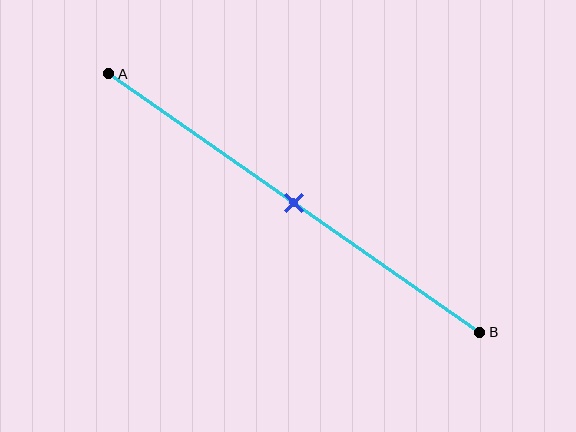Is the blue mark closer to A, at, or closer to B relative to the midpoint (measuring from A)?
The blue mark is approximately at the midpoint of segment AB.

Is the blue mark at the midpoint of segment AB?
Yes, the mark is approximately at the midpoint.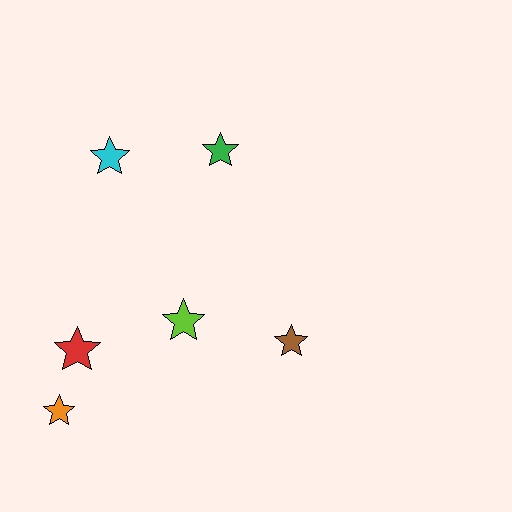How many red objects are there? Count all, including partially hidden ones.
There is 1 red object.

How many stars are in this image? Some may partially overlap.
There are 6 stars.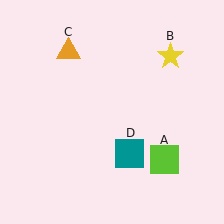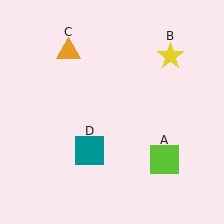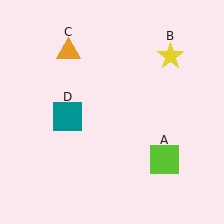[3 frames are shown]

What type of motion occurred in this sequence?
The teal square (object D) rotated clockwise around the center of the scene.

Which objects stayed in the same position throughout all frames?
Lime square (object A) and yellow star (object B) and orange triangle (object C) remained stationary.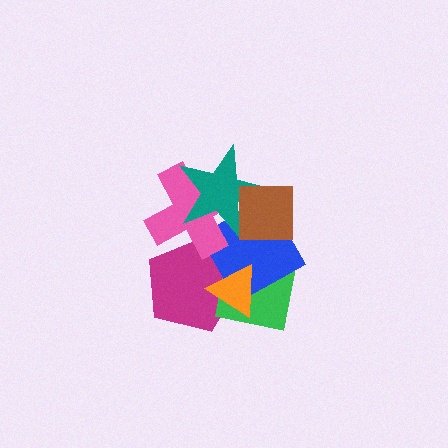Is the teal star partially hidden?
Yes, it is partially covered by another shape.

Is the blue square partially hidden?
Yes, it is partially covered by another shape.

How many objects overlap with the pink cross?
3 objects overlap with the pink cross.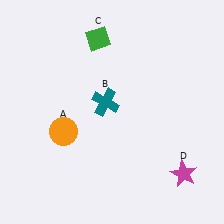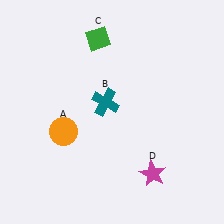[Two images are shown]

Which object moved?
The magenta star (D) moved left.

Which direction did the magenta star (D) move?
The magenta star (D) moved left.